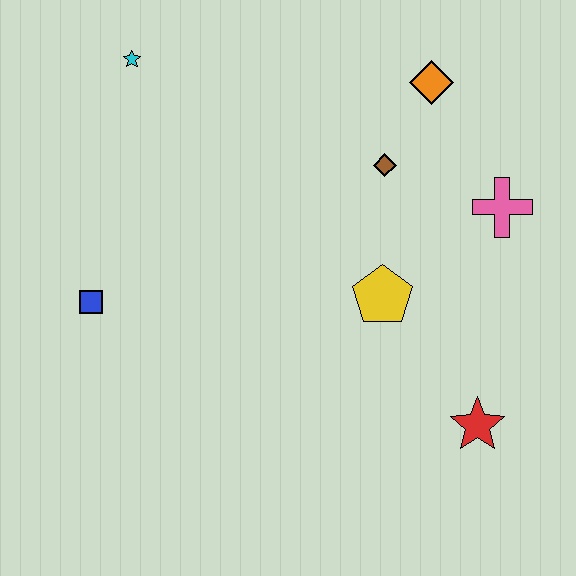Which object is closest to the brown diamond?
The orange diamond is closest to the brown diamond.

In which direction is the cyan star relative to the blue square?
The cyan star is above the blue square.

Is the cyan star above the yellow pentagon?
Yes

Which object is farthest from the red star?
The cyan star is farthest from the red star.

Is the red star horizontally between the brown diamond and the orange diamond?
No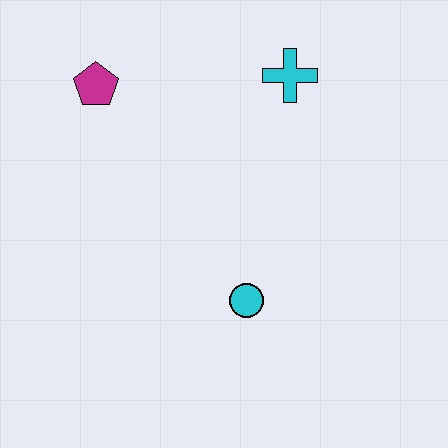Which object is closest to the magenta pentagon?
The cyan cross is closest to the magenta pentagon.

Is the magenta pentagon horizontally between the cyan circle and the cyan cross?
No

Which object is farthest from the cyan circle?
The magenta pentagon is farthest from the cyan circle.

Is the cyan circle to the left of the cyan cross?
Yes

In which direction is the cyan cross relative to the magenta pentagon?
The cyan cross is to the right of the magenta pentagon.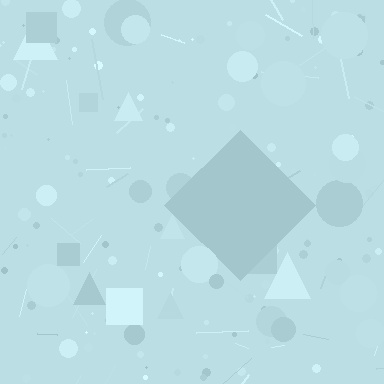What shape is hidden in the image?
A diamond is hidden in the image.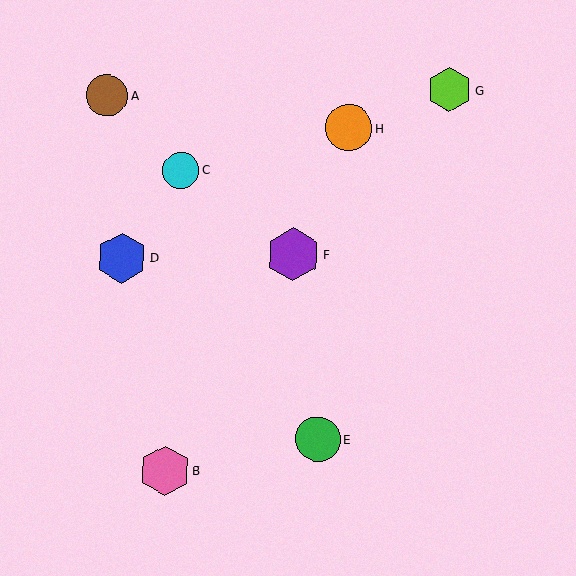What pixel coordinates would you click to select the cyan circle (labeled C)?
Click at (181, 170) to select the cyan circle C.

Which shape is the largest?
The purple hexagon (labeled F) is the largest.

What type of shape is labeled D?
Shape D is a blue hexagon.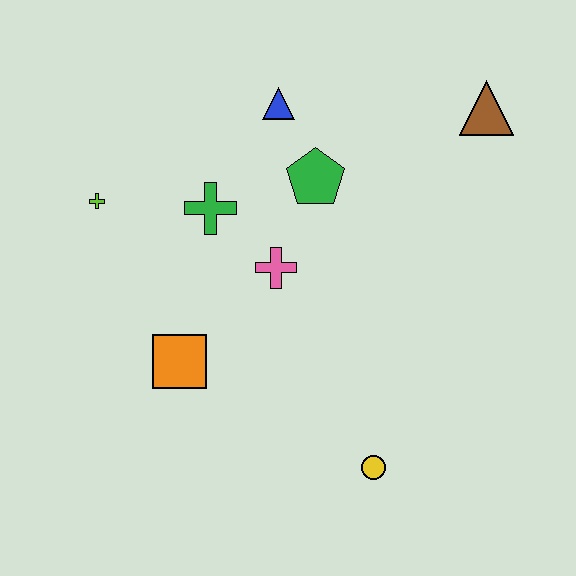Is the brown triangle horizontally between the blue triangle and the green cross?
No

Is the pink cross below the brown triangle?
Yes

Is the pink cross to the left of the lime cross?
No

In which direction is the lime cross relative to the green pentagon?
The lime cross is to the left of the green pentagon.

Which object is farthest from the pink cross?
The brown triangle is farthest from the pink cross.